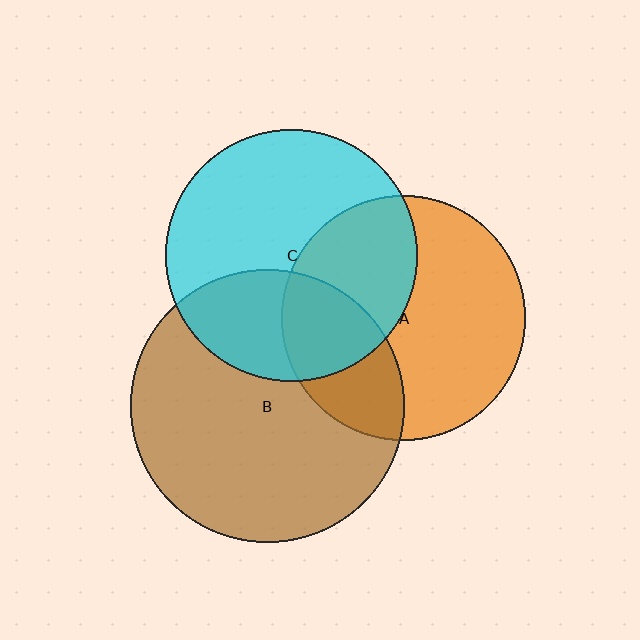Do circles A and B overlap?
Yes.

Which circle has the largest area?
Circle B (brown).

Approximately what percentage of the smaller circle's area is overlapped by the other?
Approximately 30%.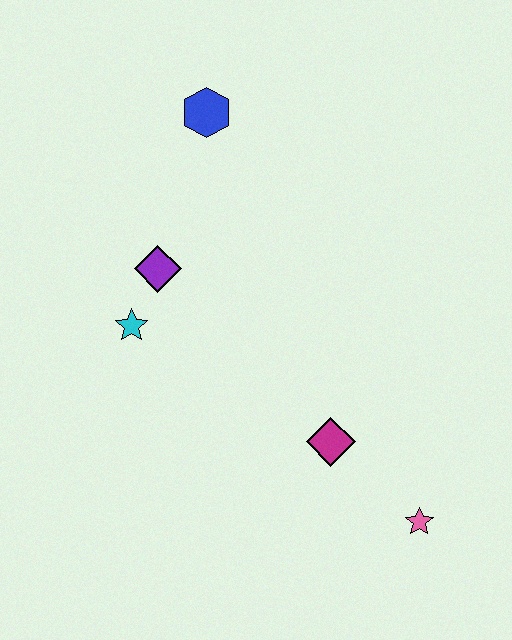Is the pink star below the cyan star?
Yes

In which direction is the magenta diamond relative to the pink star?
The magenta diamond is to the left of the pink star.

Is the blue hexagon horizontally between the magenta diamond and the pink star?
No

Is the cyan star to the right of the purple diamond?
No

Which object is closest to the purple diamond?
The cyan star is closest to the purple diamond.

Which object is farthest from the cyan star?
The pink star is farthest from the cyan star.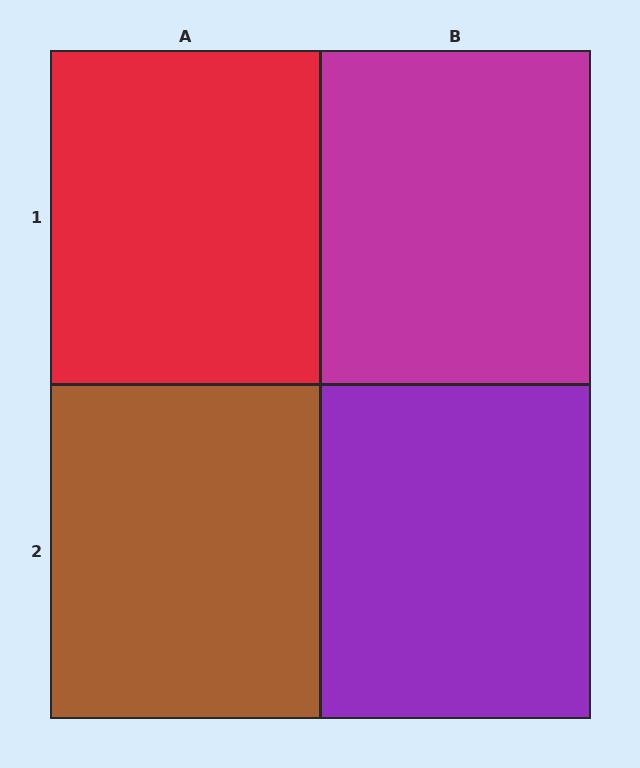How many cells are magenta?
1 cell is magenta.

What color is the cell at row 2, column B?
Purple.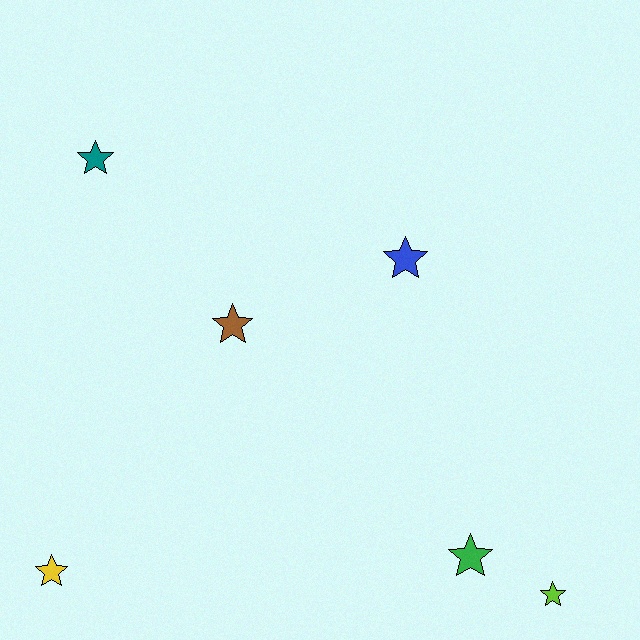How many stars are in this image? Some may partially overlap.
There are 6 stars.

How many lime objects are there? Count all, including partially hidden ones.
There is 1 lime object.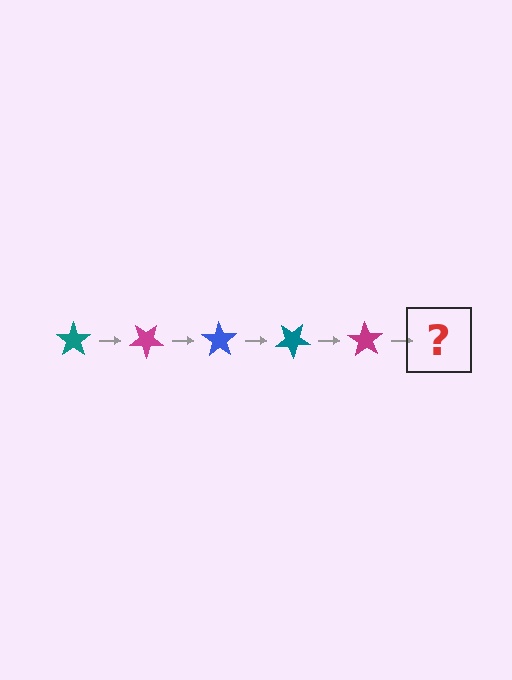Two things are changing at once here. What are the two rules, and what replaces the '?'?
The two rules are that it rotates 35 degrees each step and the color cycles through teal, magenta, and blue. The '?' should be a blue star, rotated 175 degrees from the start.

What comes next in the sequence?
The next element should be a blue star, rotated 175 degrees from the start.